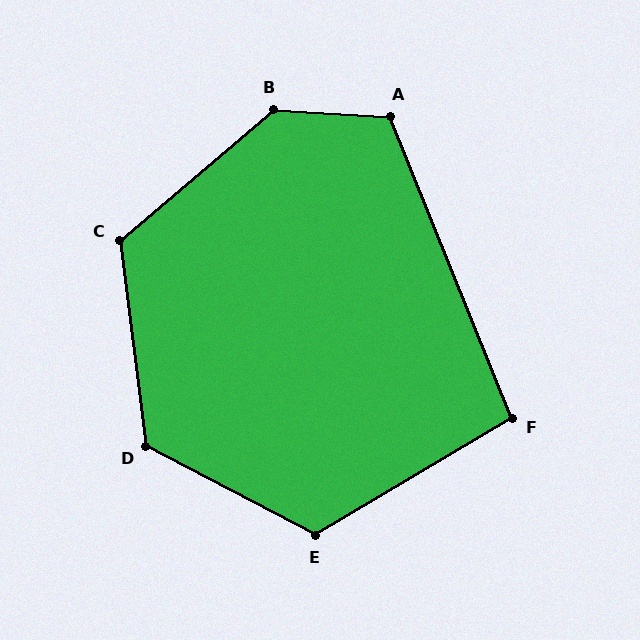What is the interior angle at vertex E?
Approximately 121 degrees (obtuse).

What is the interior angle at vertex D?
Approximately 125 degrees (obtuse).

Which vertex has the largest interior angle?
B, at approximately 136 degrees.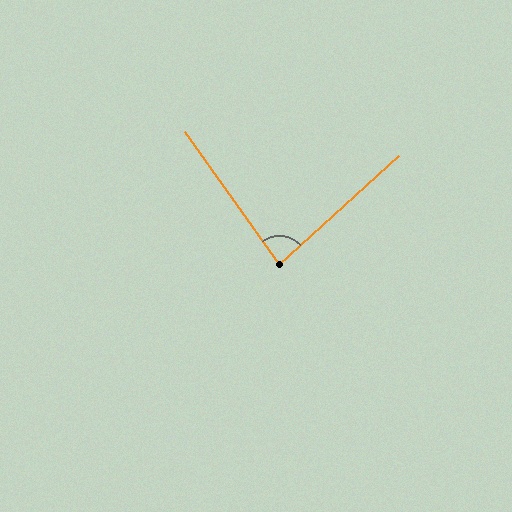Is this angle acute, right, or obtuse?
It is acute.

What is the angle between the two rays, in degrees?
Approximately 83 degrees.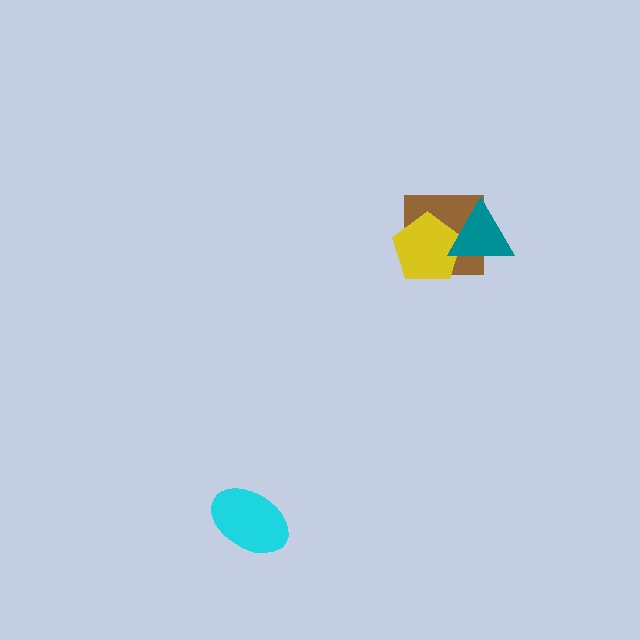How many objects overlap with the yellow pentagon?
2 objects overlap with the yellow pentagon.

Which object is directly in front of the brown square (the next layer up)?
The yellow pentagon is directly in front of the brown square.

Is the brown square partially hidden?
Yes, it is partially covered by another shape.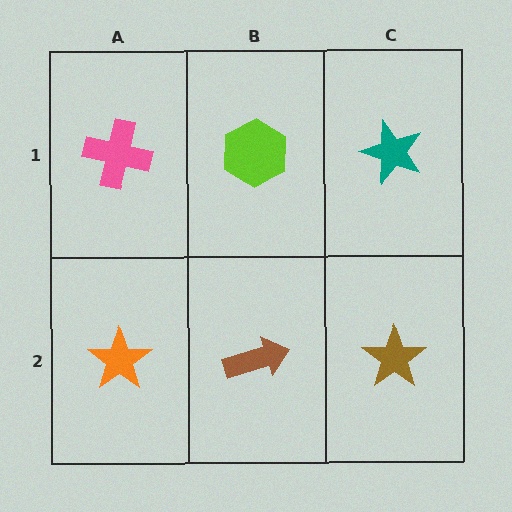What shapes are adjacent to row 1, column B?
A brown arrow (row 2, column B), a pink cross (row 1, column A), a teal star (row 1, column C).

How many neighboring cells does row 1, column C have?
2.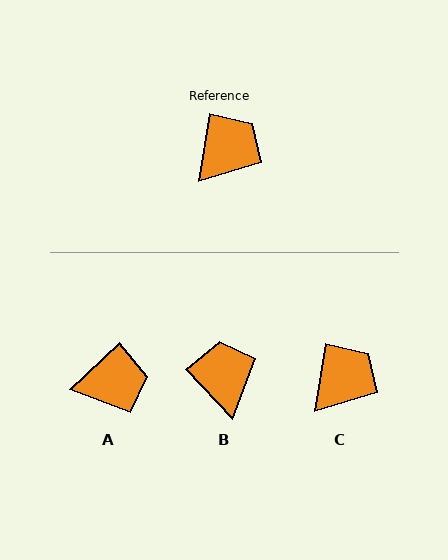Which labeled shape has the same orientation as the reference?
C.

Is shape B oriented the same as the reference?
No, it is off by about 52 degrees.